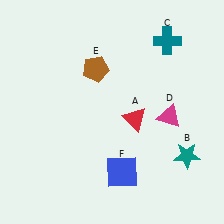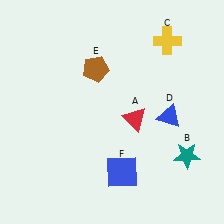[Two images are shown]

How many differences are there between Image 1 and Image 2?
There are 2 differences between the two images.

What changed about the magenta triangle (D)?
In Image 1, D is magenta. In Image 2, it changed to blue.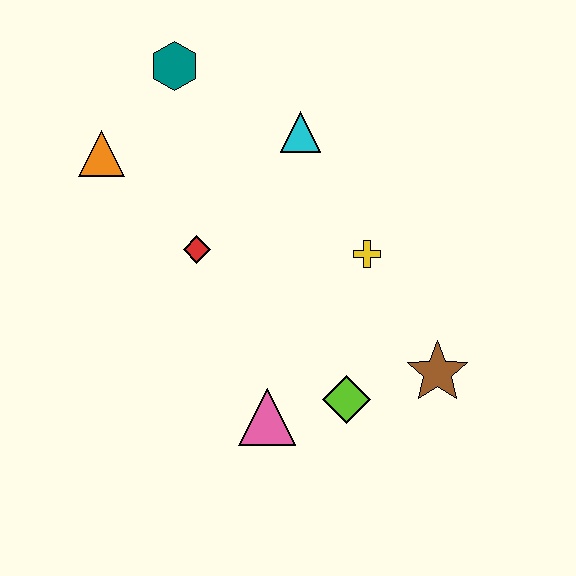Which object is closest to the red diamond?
The orange triangle is closest to the red diamond.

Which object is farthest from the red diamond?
The brown star is farthest from the red diamond.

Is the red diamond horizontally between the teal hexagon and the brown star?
Yes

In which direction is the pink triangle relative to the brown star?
The pink triangle is to the left of the brown star.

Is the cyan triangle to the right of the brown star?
No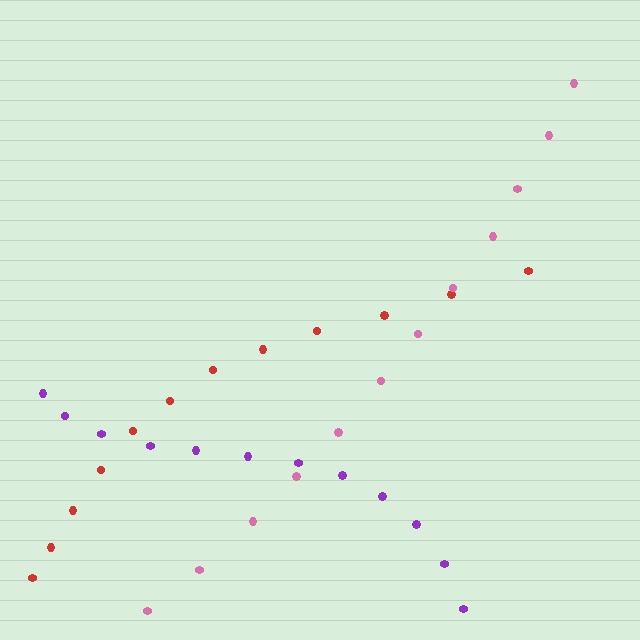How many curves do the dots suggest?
There are 3 distinct paths.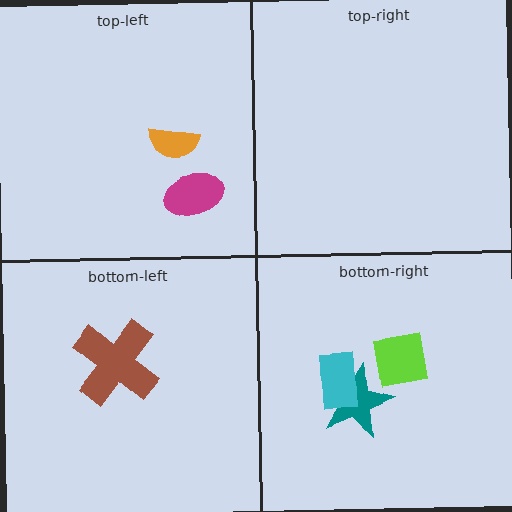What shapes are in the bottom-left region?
The brown cross.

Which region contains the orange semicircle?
The top-left region.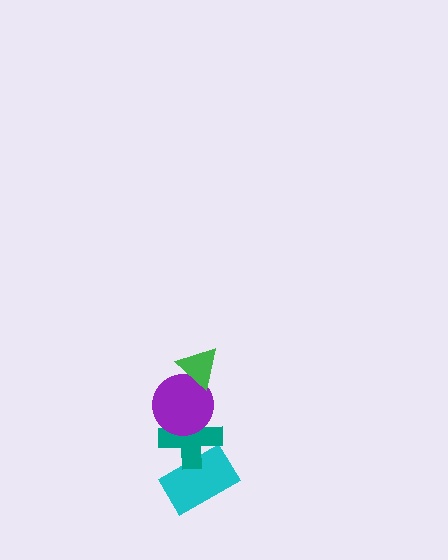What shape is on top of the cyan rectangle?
The teal cross is on top of the cyan rectangle.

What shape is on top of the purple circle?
The green triangle is on top of the purple circle.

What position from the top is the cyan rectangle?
The cyan rectangle is 4th from the top.